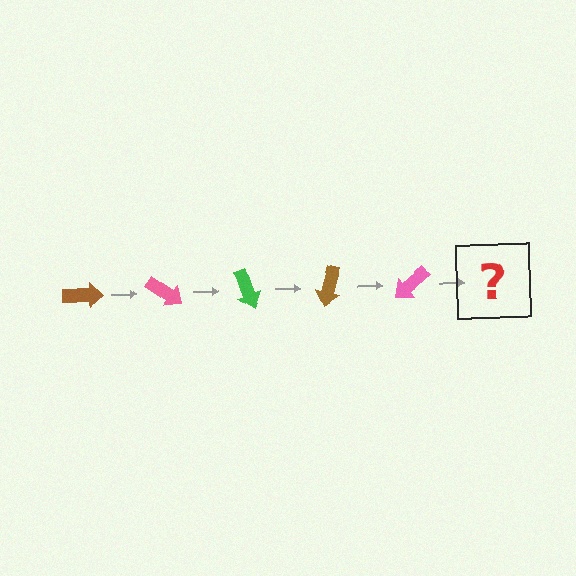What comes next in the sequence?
The next element should be a green arrow, rotated 175 degrees from the start.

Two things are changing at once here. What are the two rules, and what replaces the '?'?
The two rules are that it rotates 35 degrees each step and the color cycles through brown, pink, and green. The '?' should be a green arrow, rotated 175 degrees from the start.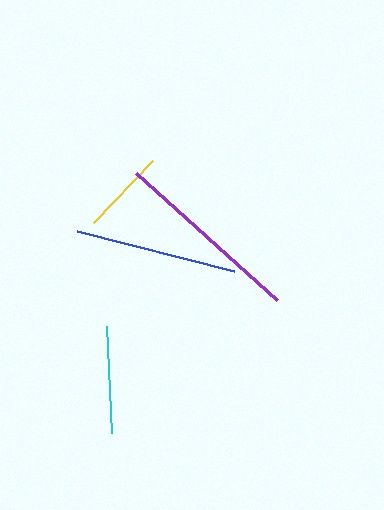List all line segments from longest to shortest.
From longest to shortest: purple, blue, cyan, yellow.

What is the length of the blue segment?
The blue segment is approximately 162 pixels long.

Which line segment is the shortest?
The yellow line is the shortest at approximately 86 pixels.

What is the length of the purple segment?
The purple segment is approximately 189 pixels long.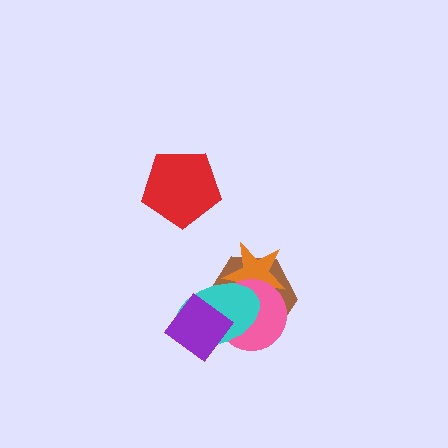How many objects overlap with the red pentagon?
0 objects overlap with the red pentagon.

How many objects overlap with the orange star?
3 objects overlap with the orange star.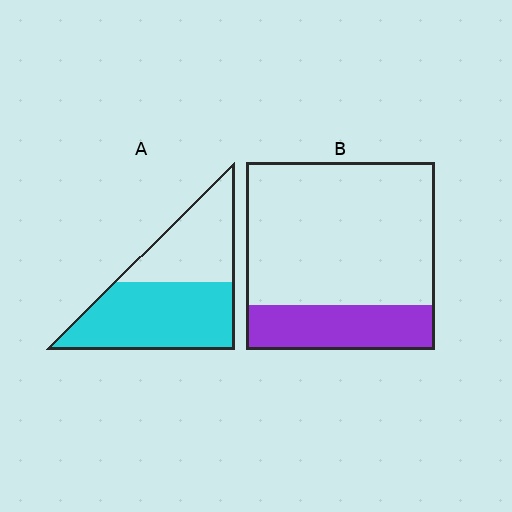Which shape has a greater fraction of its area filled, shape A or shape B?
Shape A.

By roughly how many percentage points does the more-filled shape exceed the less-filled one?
By roughly 35 percentage points (A over B).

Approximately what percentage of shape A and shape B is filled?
A is approximately 60% and B is approximately 25%.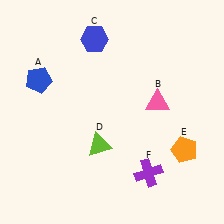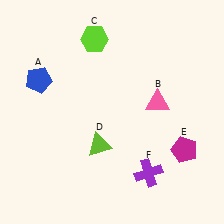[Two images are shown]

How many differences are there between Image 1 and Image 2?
There are 2 differences between the two images.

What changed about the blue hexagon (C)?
In Image 1, C is blue. In Image 2, it changed to lime.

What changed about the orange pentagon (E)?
In Image 1, E is orange. In Image 2, it changed to magenta.